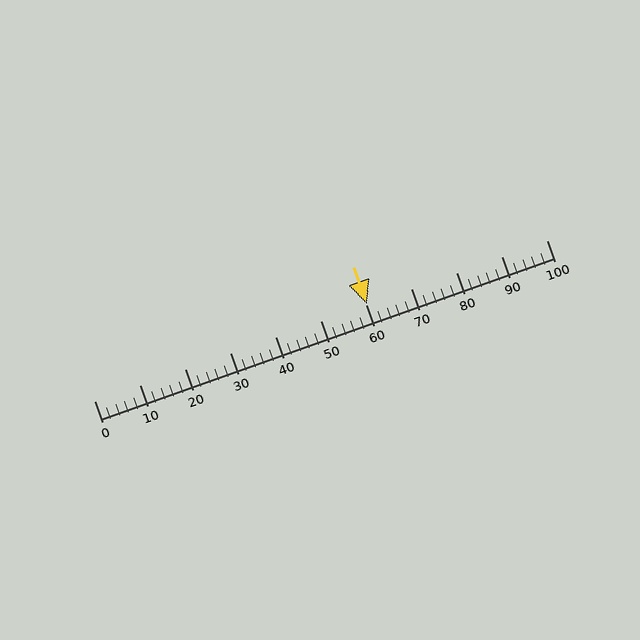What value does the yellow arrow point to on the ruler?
The yellow arrow points to approximately 60.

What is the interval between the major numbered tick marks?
The major tick marks are spaced 10 units apart.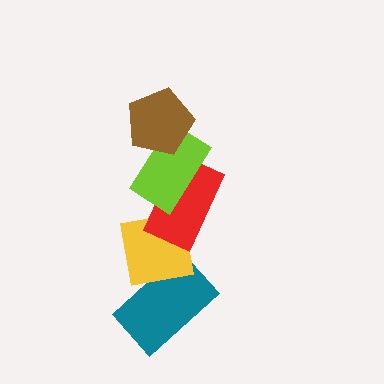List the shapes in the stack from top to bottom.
From top to bottom: the brown pentagon, the lime rectangle, the red rectangle, the yellow square, the teal rectangle.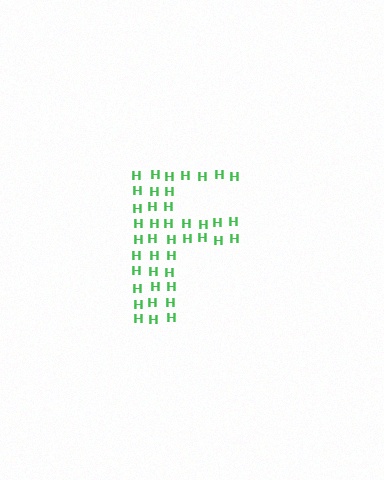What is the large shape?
The large shape is the letter F.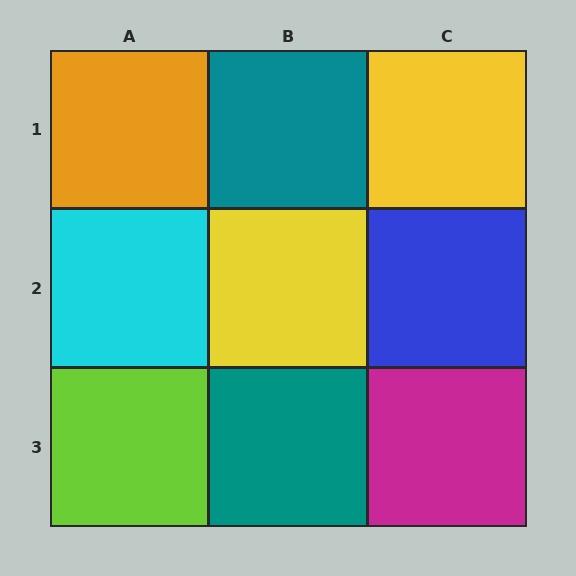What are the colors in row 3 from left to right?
Lime, teal, magenta.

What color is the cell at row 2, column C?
Blue.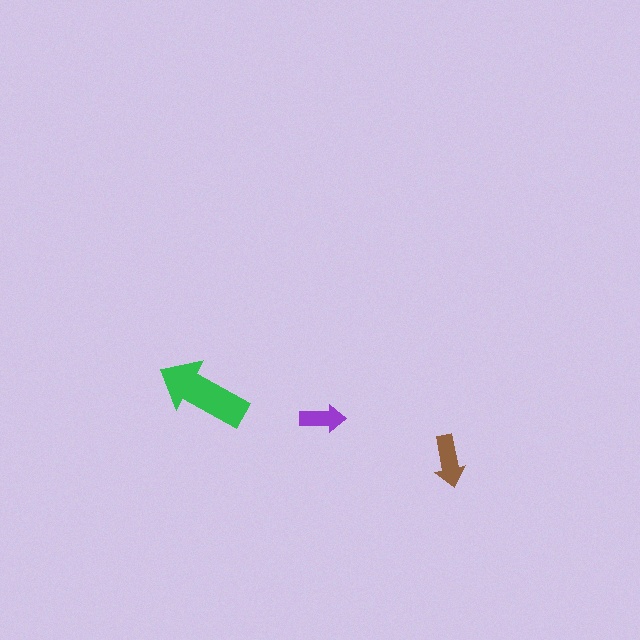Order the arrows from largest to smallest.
the green one, the brown one, the purple one.